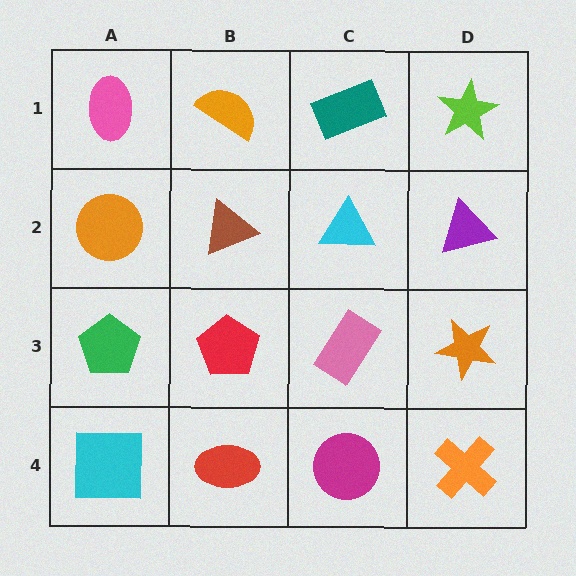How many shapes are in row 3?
4 shapes.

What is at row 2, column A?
An orange circle.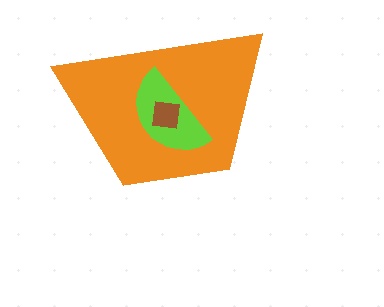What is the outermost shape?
The orange trapezoid.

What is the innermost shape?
The brown square.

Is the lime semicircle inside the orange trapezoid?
Yes.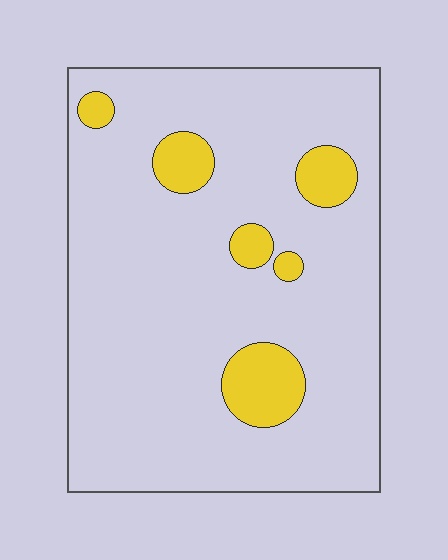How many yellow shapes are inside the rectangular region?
6.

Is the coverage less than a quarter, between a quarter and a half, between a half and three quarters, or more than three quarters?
Less than a quarter.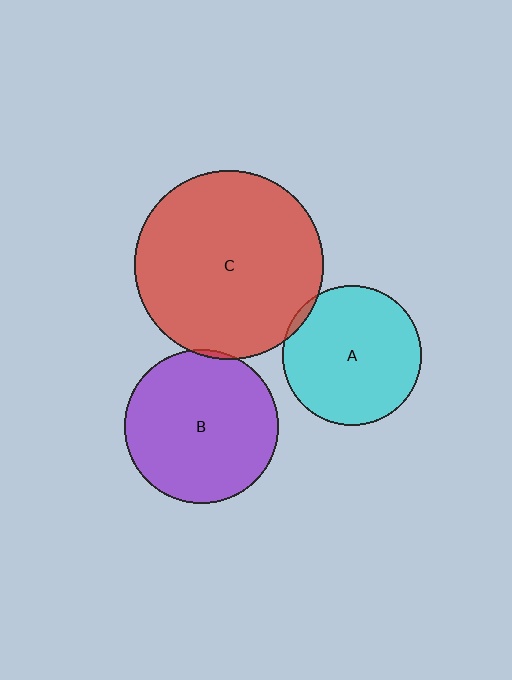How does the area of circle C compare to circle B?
Approximately 1.5 times.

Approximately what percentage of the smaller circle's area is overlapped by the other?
Approximately 5%.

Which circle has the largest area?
Circle C (red).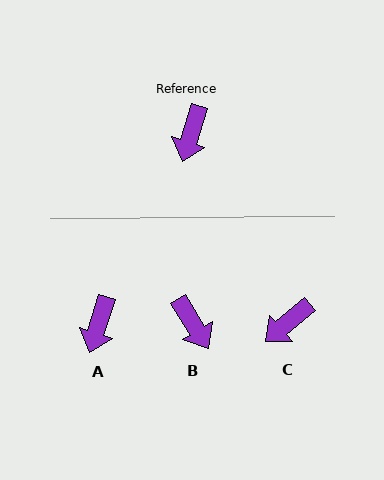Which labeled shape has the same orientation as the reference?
A.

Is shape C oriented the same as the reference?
No, it is off by about 32 degrees.